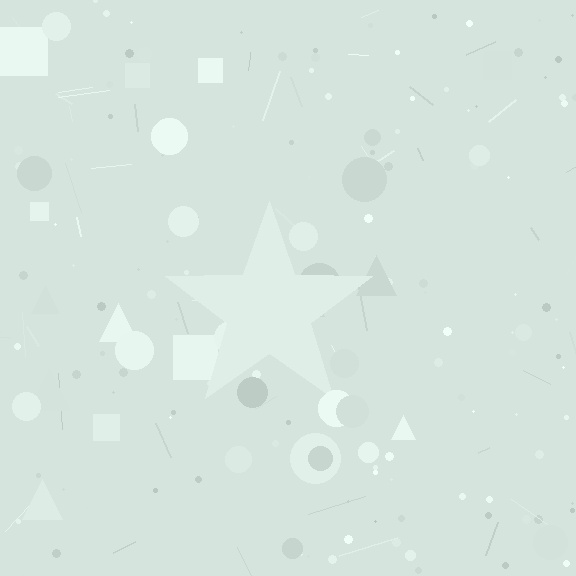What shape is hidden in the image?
A star is hidden in the image.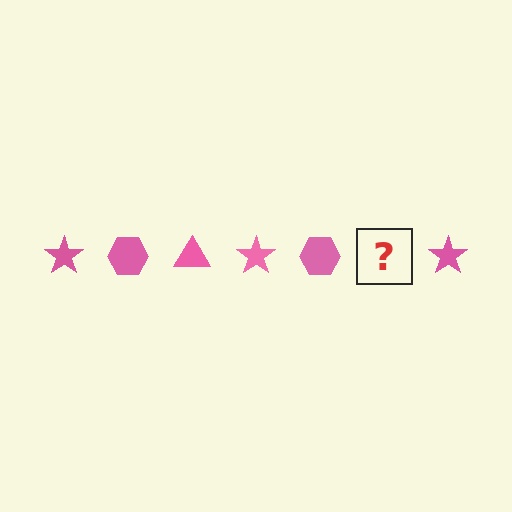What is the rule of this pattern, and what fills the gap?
The rule is that the pattern cycles through star, hexagon, triangle shapes in pink. The gap should be filled with a pink triangle.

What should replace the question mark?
The question mark should be replaced with a pink triangle.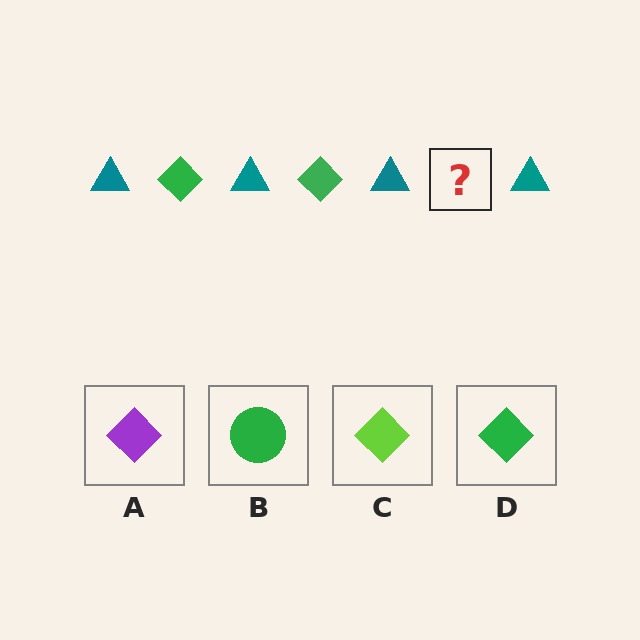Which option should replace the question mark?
Option D.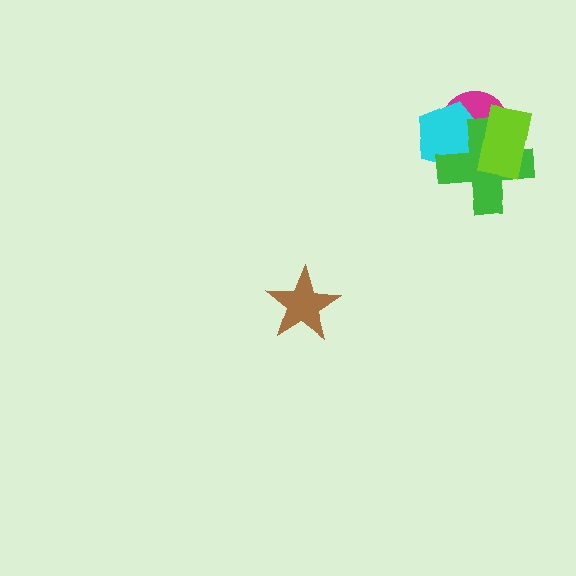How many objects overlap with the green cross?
3 objects overlap with the green cross.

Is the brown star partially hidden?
No, no other shape covers it.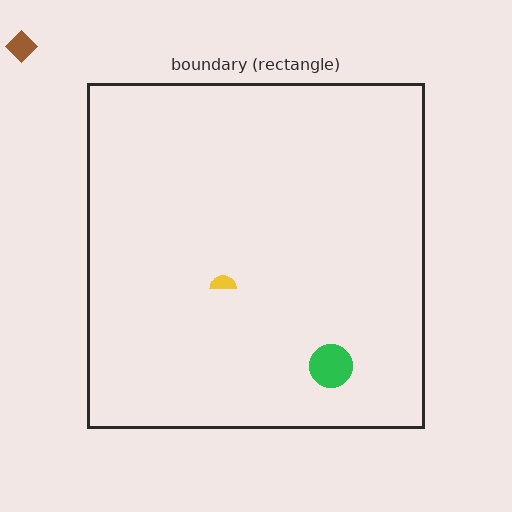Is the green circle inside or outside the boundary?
Inside.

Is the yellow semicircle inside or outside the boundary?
Inside.